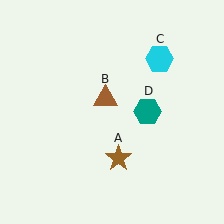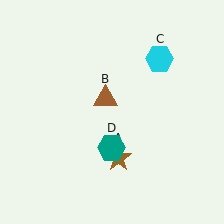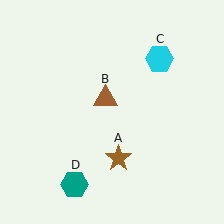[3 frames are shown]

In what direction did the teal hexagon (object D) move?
The teal hexagon (object D) moved down and to the left.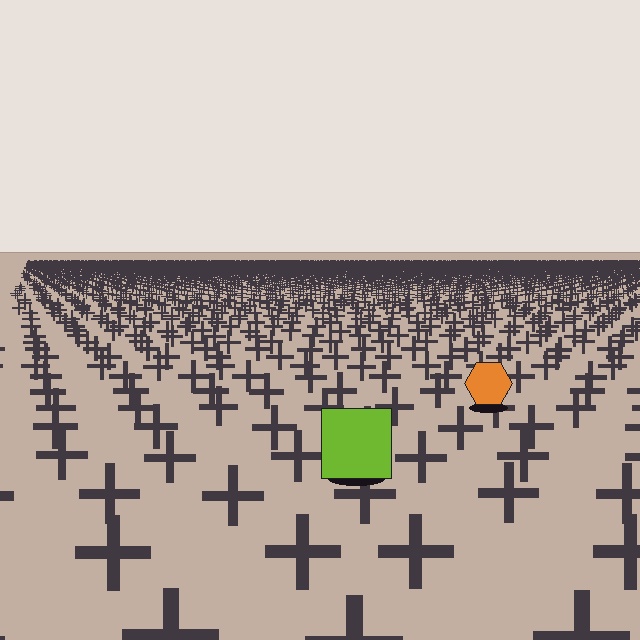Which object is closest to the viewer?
The lime square is closest. The texture marks near it are larger and more spread out.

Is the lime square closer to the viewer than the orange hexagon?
Yes. The lime square is closer — you can tell from the texture gradient: the ground texture is coarser near it.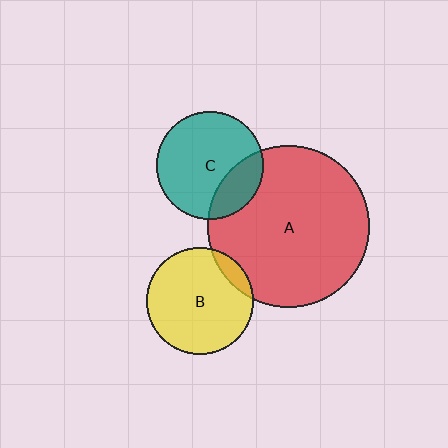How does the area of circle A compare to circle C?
Approximately 2.3 times.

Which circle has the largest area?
Circle A (red).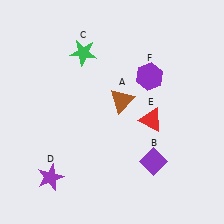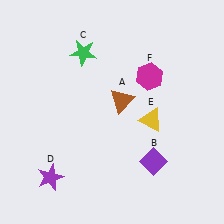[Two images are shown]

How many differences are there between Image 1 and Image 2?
There are 2 differences between the two images.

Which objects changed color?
E changed from red to yellow. F changed from purple to magenta.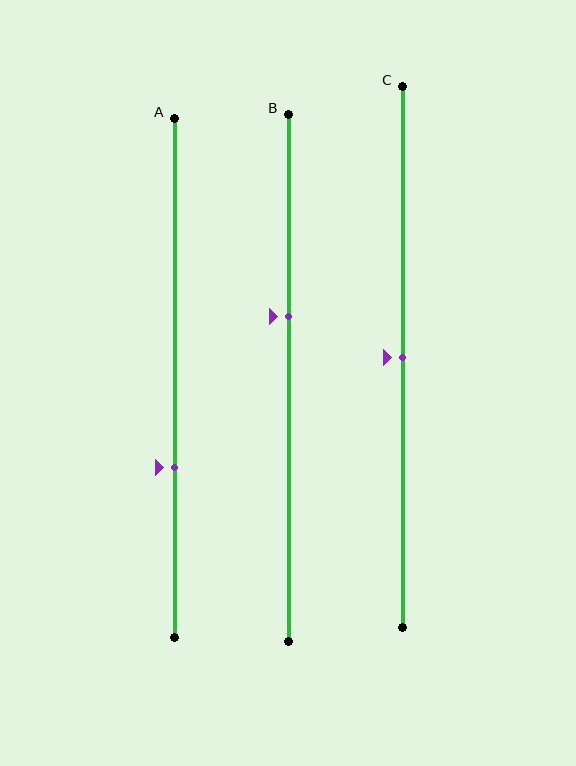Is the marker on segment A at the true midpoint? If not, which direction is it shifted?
No, the marker on segment A is shifted downward by about 17% of the segment length.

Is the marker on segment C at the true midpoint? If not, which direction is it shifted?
Yes, the marker on segment C is at the true midpoint.